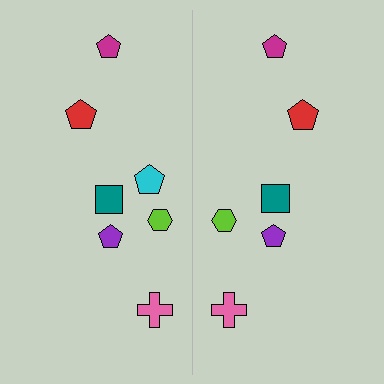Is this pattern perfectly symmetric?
No, the pattern is not perfectly symmetric. A cyan pentagon is missing from the right side.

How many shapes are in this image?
There are 13 shapes in this image.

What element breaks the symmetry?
A cyan pentagon is missing from the right side.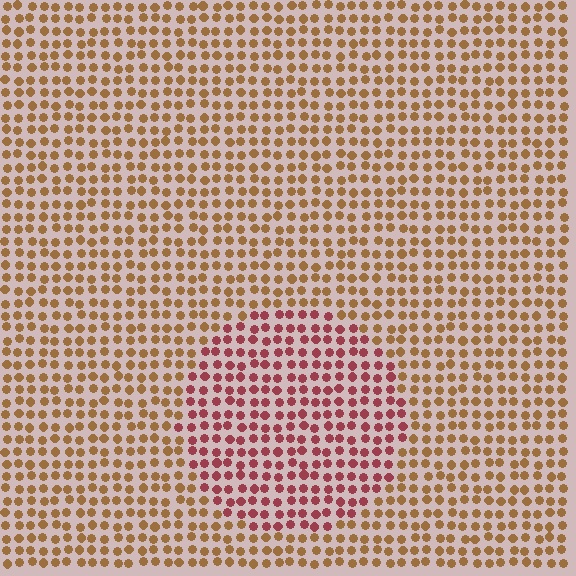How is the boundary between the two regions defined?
The boundary is defined purely by a slight shift in hue (about 42 degrees). Spacing, size, and orientation are identical on both sides.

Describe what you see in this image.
The image is filled with small brown elements in a uniform arrangement. A circle-shaped region is visible where the elements are tinted to a slightly different hue, forming a subtle color boundary.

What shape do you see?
I see a circle.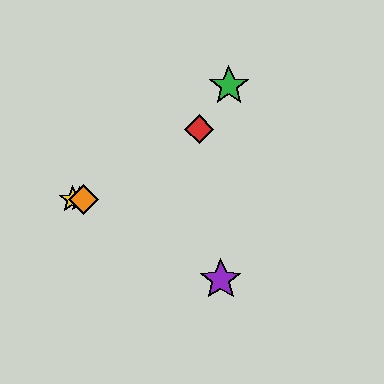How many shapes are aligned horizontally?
3 shapes (the blue star, the yellow star, the orange diamond) are aligned horizontally.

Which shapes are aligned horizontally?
The blue star, the yellow star, the orange diamond are aligned horizontally.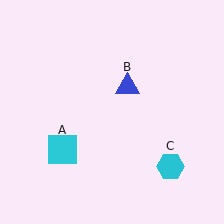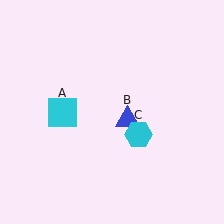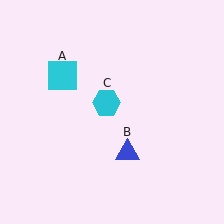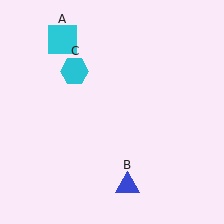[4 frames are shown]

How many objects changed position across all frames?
3 objects changed position: cyan square (object A), blue triangle (object B), cyan hexagon (object C).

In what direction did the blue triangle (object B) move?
The blue triangle (object B) moved down.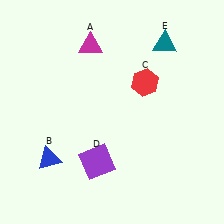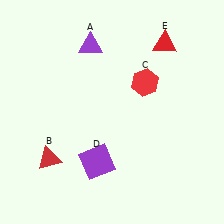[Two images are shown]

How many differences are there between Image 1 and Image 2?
There are 3 differences between the two images.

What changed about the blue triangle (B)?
In Image 1, B is blue. In Image 2, it changed to red.